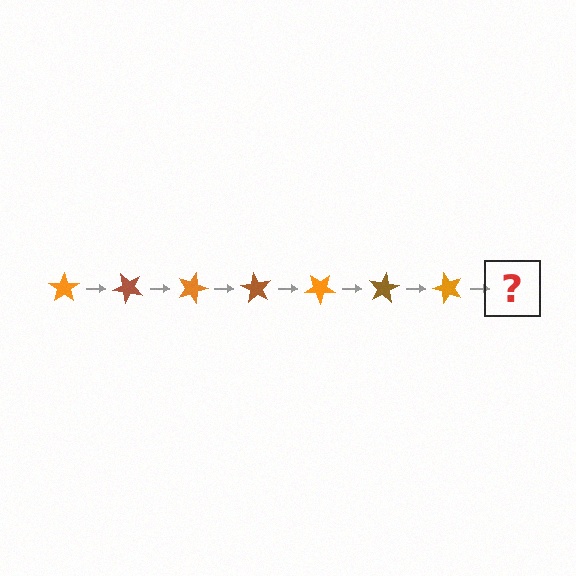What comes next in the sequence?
The next element should be a brown star, rotated 315 degrees from the start.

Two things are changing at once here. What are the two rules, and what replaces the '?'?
The two rules are that it rotates 45 degrees each step and the color cycles through orange and brown. The '?' should be a brown star, rotated 315 degrees from the start.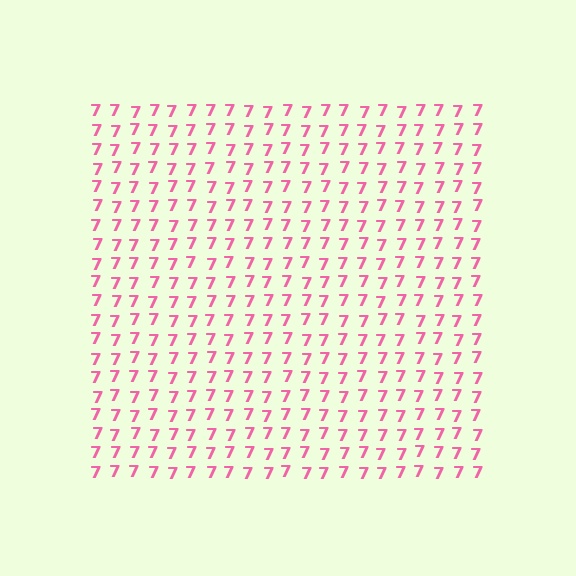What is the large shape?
The large shape is a square.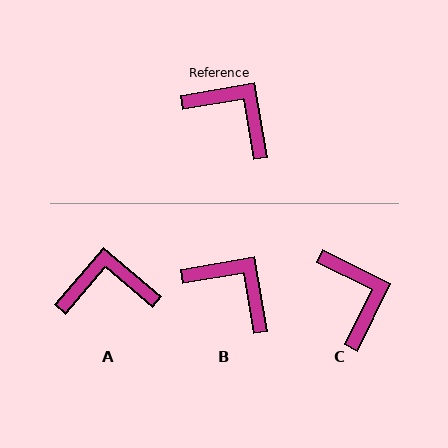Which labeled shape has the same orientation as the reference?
B.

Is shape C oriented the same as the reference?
No, it is off by about 36 degrees.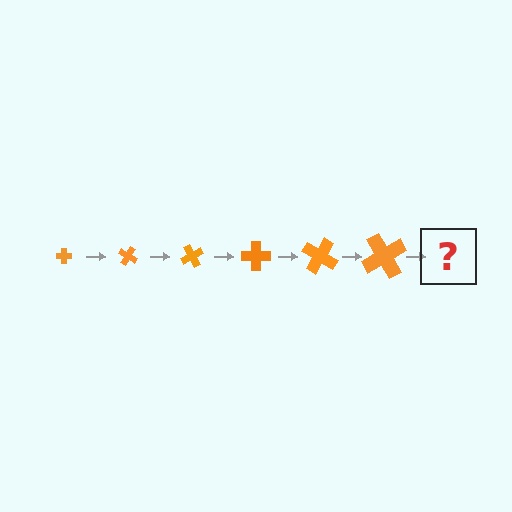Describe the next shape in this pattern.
It should be a cross, larger than the previous one and rotated 180 degrees from the start.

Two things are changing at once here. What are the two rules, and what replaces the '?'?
The two rules are that the cross grows larger each step and it rotates 30 degrees each step. The '?' should be a cross, larger than the previous one and rotated 180 degrees from the start.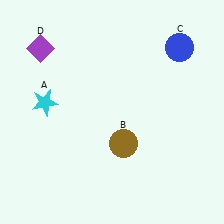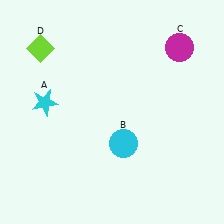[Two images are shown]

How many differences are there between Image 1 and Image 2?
There are 3 differences between the two images.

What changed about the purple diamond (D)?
In Image 1, D is purple. In Image 2, it changed to lime.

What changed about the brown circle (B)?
In Image 1, B is brown. In Image 2, it changed to cyan.